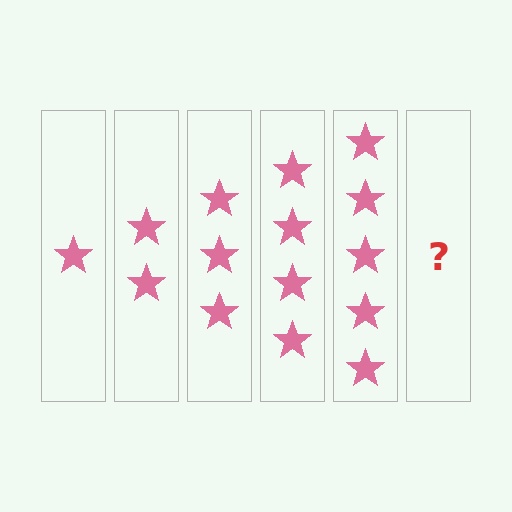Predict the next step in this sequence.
The next step is 6 stars.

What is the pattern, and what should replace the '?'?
The pattern is that each step adds one more star. The '?' should be 6 stars.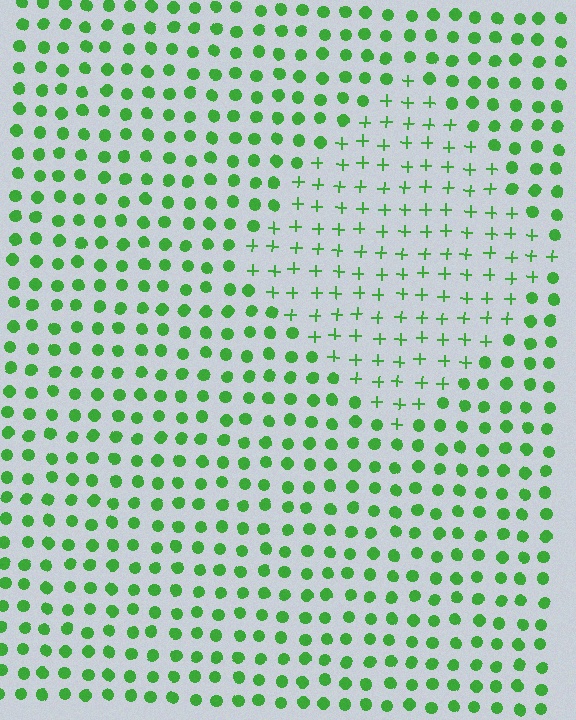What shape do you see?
I see a diamond.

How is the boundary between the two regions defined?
The boundary is defined by a change in element shape: plus signs inside vs. circles outside. All elements share the same color and spacing.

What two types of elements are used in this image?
The image uses plus signs inside the diamond region and circles outside it.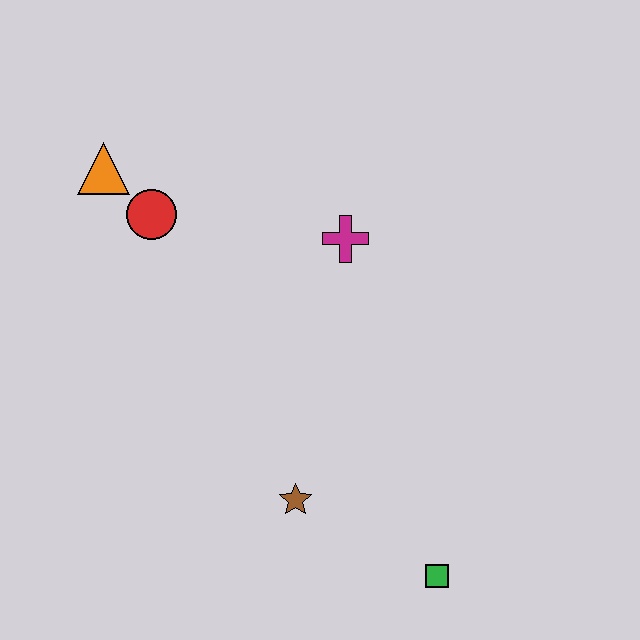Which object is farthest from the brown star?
The orange triangle is farthest from the brown star.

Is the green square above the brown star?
No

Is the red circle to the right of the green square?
No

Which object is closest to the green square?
The brown star is closest to the green square.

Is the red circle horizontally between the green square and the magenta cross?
No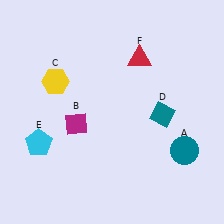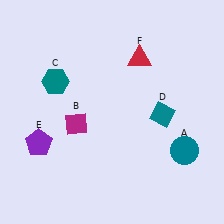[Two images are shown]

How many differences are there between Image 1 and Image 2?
There are 2 differences between the two images.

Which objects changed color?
C changed from yellow to teal. E changed from cyan to purple.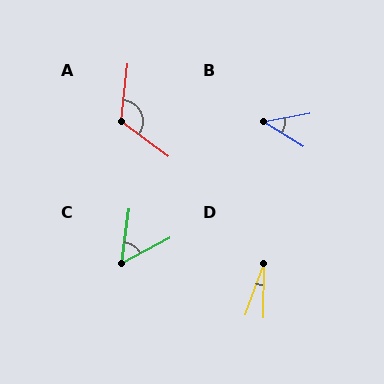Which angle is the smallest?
D, at approximately 20 degrees.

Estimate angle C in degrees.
Approximately 55 degrees.